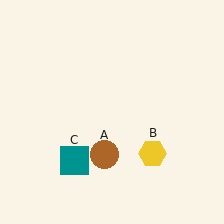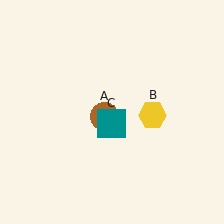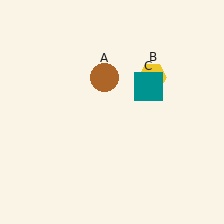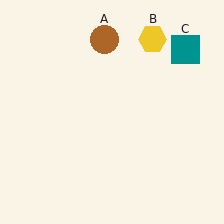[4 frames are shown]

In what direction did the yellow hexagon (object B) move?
The yellow hexagon (object B) moved up.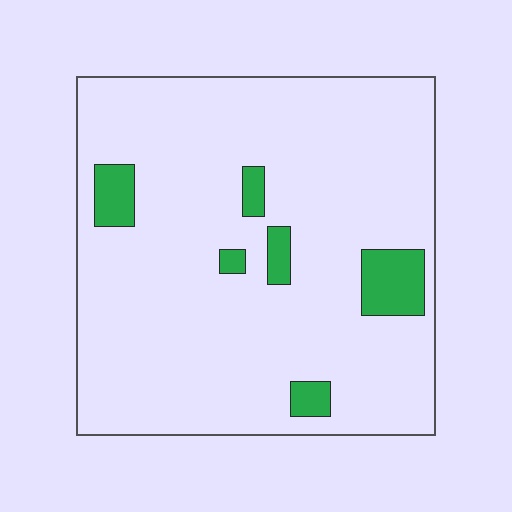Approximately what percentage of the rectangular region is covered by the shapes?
Approximately 10%.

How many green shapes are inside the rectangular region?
6.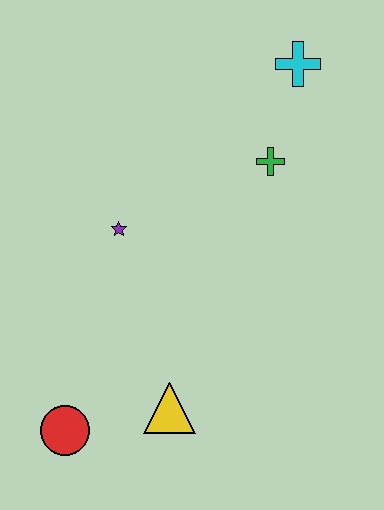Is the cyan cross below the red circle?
No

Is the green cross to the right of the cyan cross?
No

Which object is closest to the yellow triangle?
The red circle is closest to the yellow triangle.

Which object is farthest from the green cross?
The red circle is farthest from the green cross.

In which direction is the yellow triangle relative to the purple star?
The yellow triangle is below the purple star.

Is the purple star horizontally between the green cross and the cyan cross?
No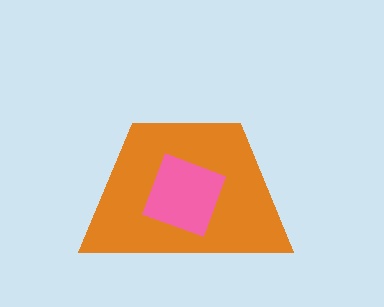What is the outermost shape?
The orange trapezoid.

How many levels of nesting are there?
2.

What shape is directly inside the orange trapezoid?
The pink diamond.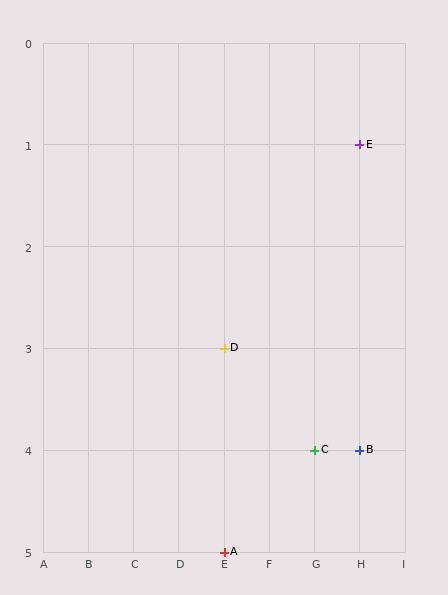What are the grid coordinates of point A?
Point A is at grid coordinates (E, 5).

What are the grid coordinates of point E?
Point E is at grid coordinates (H, 1).